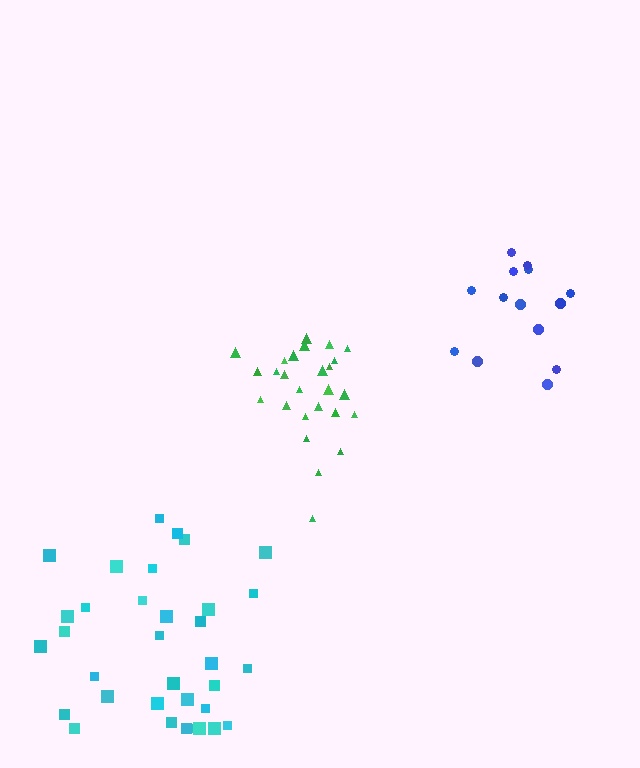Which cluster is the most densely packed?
Green.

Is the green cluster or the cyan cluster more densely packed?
Green.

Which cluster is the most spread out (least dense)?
Cyan.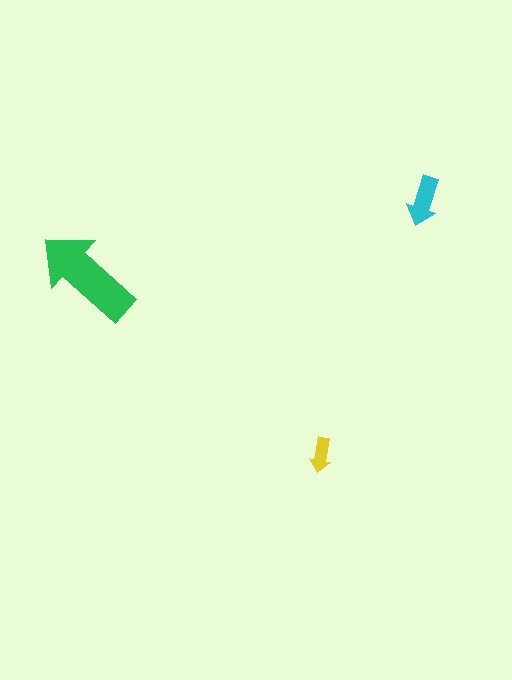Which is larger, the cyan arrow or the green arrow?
The green one.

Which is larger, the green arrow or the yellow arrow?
The green one.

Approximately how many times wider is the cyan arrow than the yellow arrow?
About 1.5 times wider.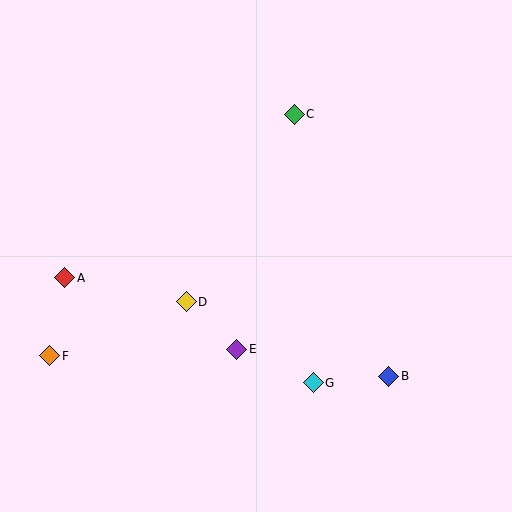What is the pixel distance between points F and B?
The distance between F and B is 340 pixels.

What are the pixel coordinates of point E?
Point E is at (237, 349).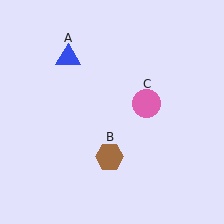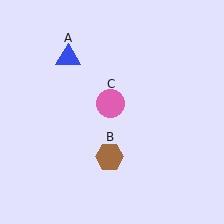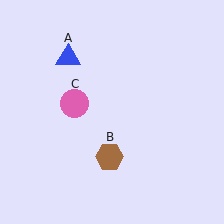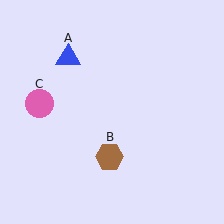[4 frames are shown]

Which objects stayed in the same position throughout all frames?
Blue triangle (object A) and brown hexagon (object B) remained stationary.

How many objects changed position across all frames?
1 object changed position: pink circle (object C).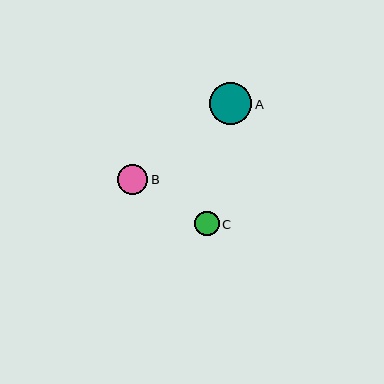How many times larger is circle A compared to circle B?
Circle A is approximately 1.4 times the size of circle B.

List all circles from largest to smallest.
From largest to smallest: A, B, C.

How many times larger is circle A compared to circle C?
Circle A is approximately 1.7 times the size of circle C.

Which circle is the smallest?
Circle C is the smallest with a size of approximately 24 pixels.